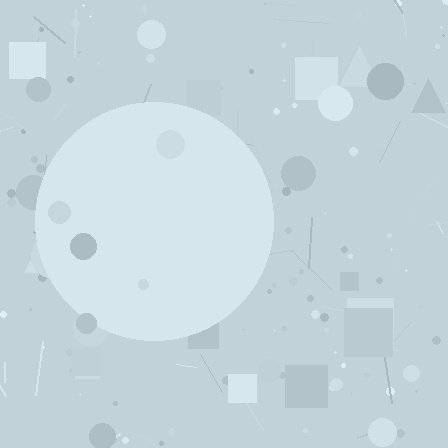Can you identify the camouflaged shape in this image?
The camouflaged shape is a circle.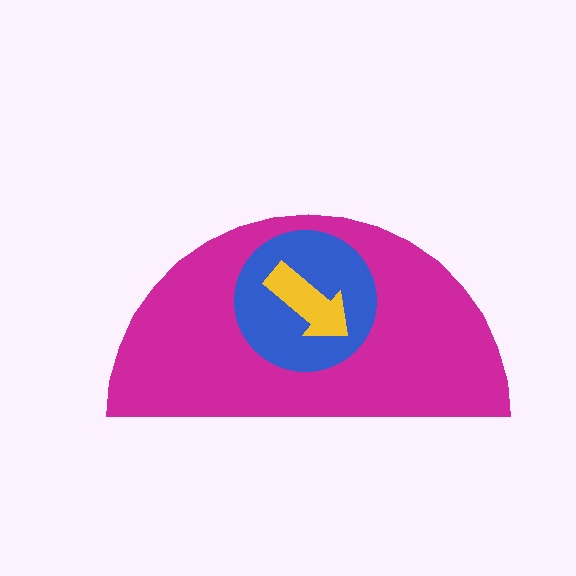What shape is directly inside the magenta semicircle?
The blue circle.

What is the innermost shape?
The yellow arrow.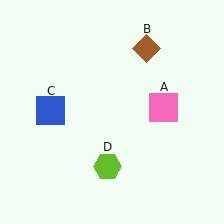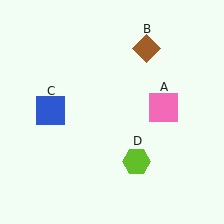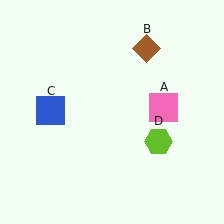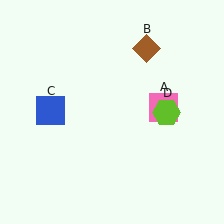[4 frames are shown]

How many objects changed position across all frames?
1 object changed position: lime hexagon (object D).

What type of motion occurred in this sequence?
The lime hexagon (object D) rotated counterclockwise around the center of the scene.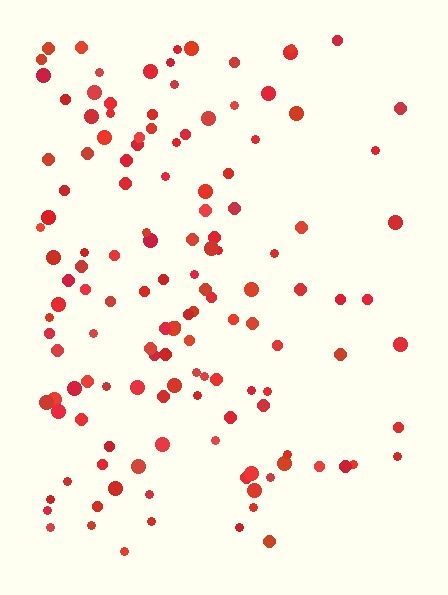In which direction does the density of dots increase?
From right to left, with the left side densest.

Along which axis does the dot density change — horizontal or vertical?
Horizontal.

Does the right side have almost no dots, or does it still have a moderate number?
Still a moderate number, just noticeably fewer than the left.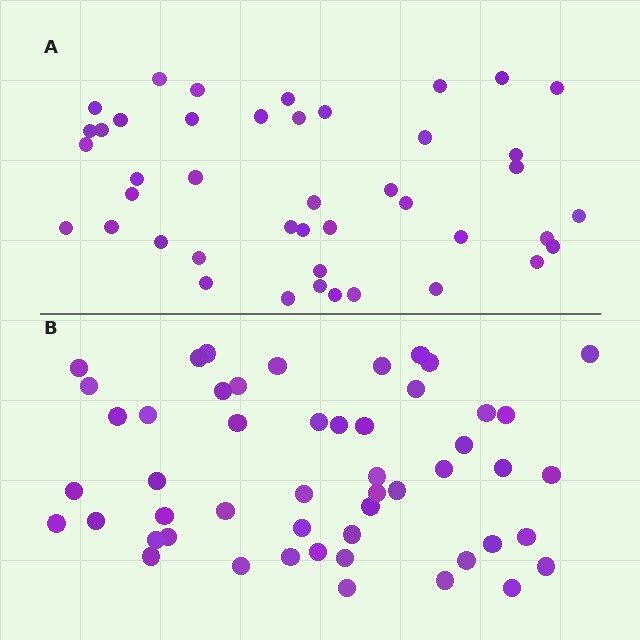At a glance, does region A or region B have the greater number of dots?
Region B (the bottom region) has more dots.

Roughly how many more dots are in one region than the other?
Region B has roughly 8 or so more dots than region A.